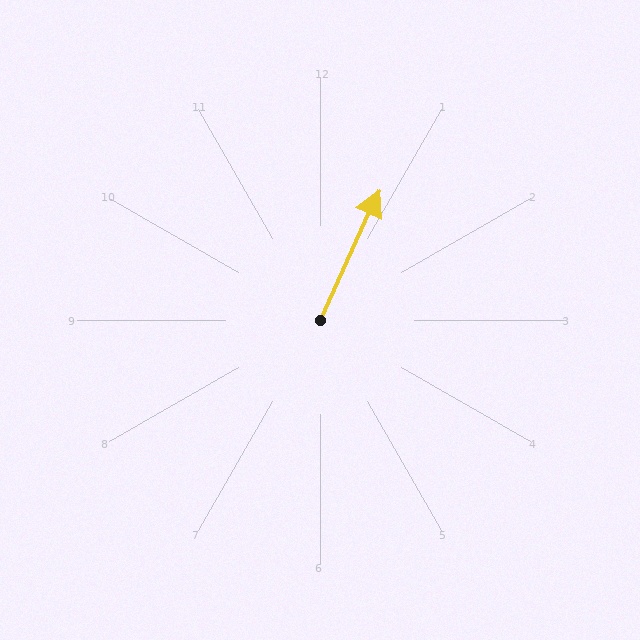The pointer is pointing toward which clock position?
Roughly 1 o'clock.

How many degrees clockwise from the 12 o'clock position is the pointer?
Approximately 25 degrees.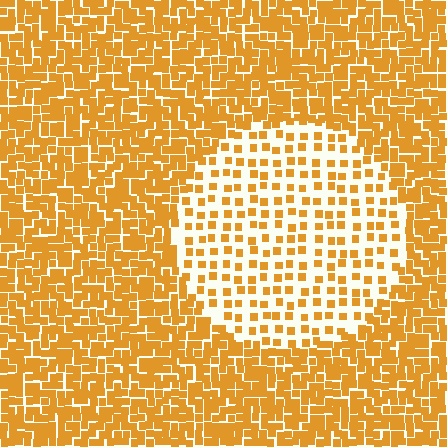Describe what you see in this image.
The image contains small orange elements arranged at two different densities. A circle-shaped region is visible where the elements are less densely packed than the surrounding area.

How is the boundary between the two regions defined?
The boundary is defined by a change in element density (approximately 2.5x ratio). All elements are the same color, size, and shape.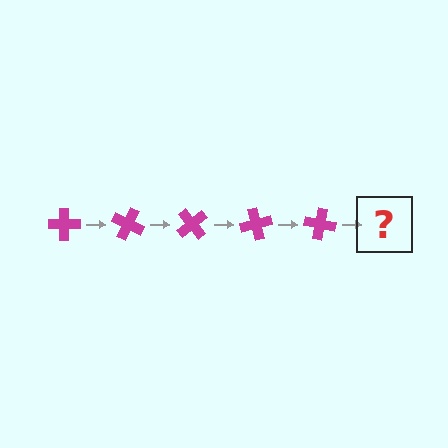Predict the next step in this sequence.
The next step is a magenta cross rotated 125 degrees.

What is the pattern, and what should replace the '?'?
The pattern is that the cross rotates 25 degrees each step. The '?' should be a magenta cross rotated 125 degrees.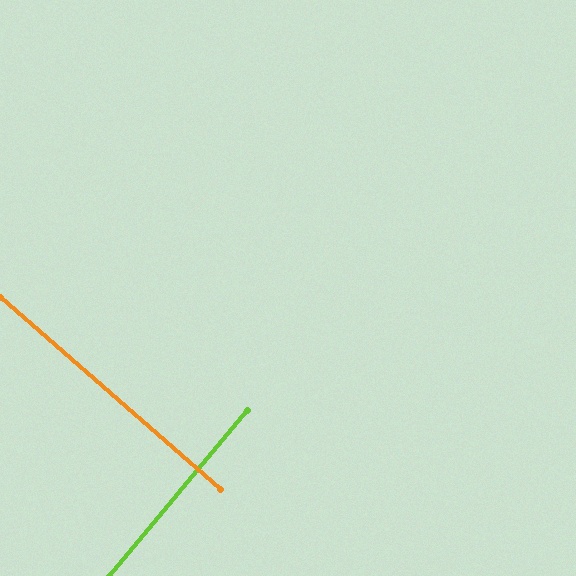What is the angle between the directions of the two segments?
Approximately 89 degrees.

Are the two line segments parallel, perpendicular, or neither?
Perpendicular — they meet at approximately 89°.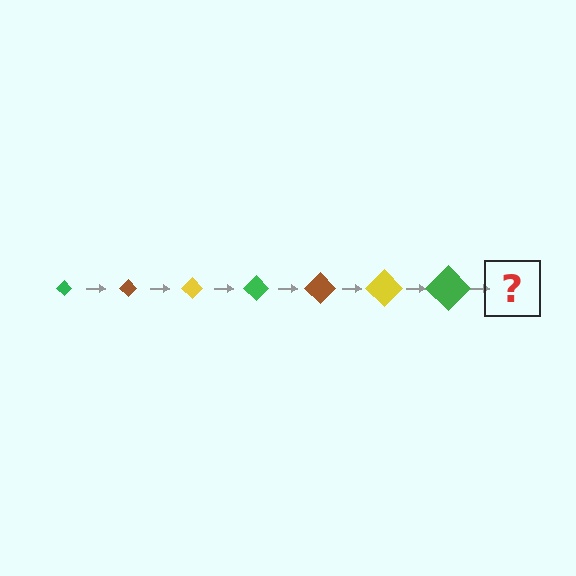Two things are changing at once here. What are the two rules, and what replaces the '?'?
The two rules are that the diamond grows larger each step and the color cycles through green, brown, and yellow. The '?' should be a brown diamond, larger than the previous one.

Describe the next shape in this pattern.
It should be a brown diamond, larger than the previous one.